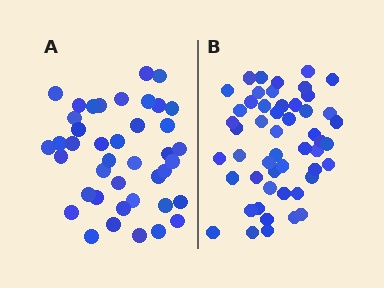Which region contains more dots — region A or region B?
Region B (the right region) has more dots.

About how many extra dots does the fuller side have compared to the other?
Region B has roughly 10 or so more dots than region A.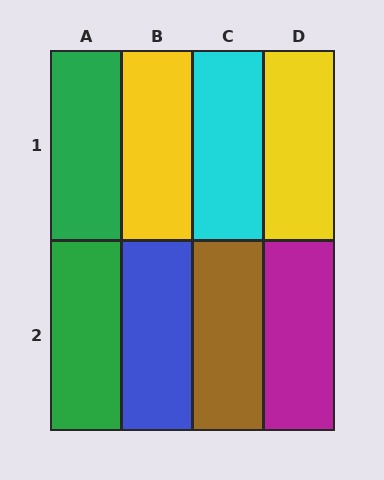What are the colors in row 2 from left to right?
Green, blue, brown, magenta.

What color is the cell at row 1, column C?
Cyan.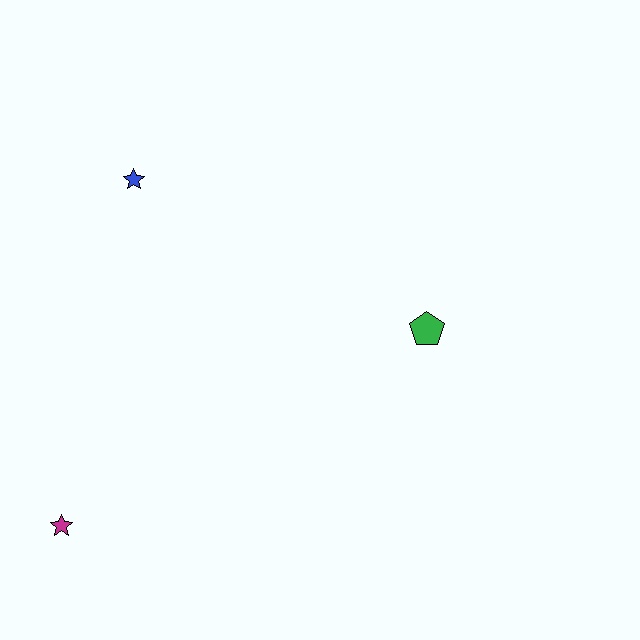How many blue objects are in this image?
There is 1 blue object.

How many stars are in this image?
There are 2 stars.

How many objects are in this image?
There are 3 objects.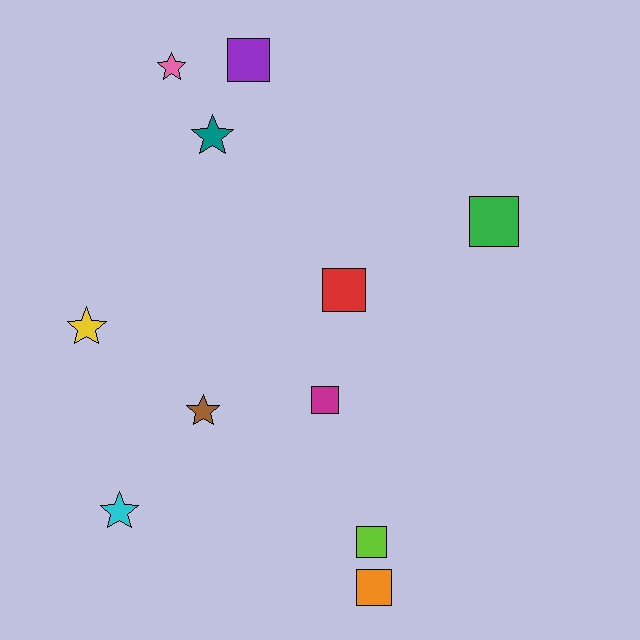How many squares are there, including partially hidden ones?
There are 6 squares.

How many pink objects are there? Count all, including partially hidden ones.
There is 1 pink object.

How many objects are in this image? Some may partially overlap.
There are 11 objects.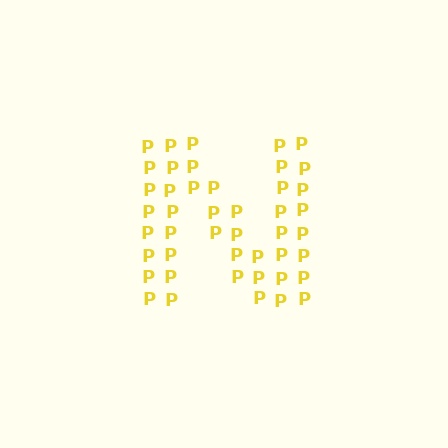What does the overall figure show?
The overall figure shows the letter N.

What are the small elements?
The small elements are letter P's.